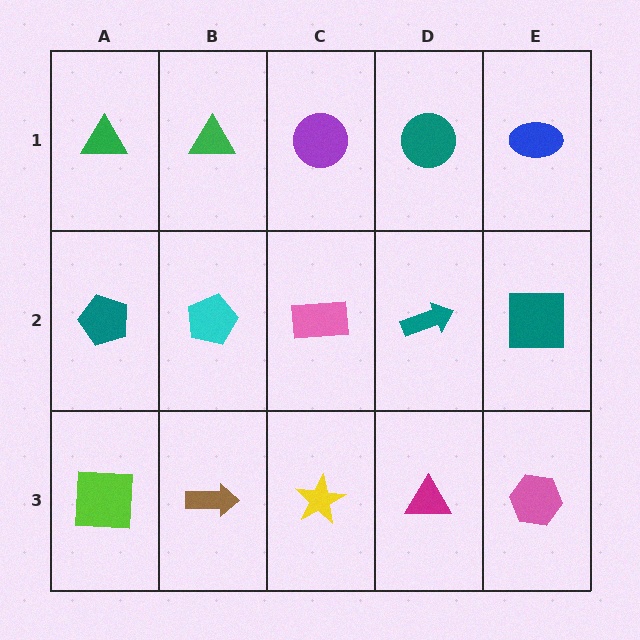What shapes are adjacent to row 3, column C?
A pink rectangle (row 2, column C), a brown arrow (row 3, column B), a magenta triangle (row 3, column D).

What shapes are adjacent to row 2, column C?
A purple circle (row 1, column C), a yellow star (row 3, column C), a cyan pentagon (row 2, column B), a teal arrow (row 2, column D).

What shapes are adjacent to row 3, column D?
A teal arrow (row 2, column D), a yellow star (row 3, column C), a pink hexagon (row 3, column E).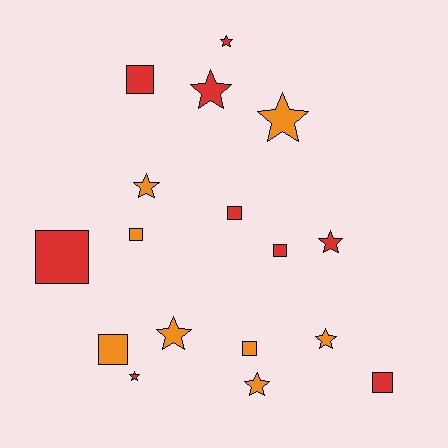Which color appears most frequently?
Red, with 9 objects.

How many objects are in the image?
There are 17 objects.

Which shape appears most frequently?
Star, with 9 objects.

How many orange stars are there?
There are 5 orange stars.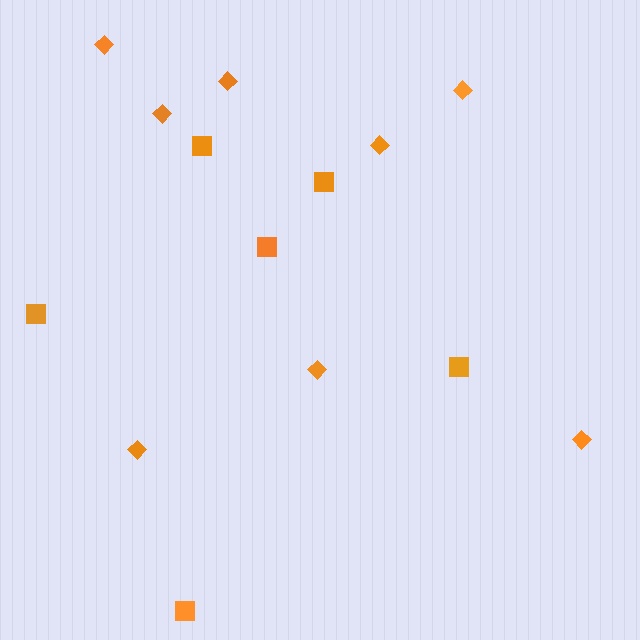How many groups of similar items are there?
There are 2 groups: one group of squares (6) and one group of diamonds (8).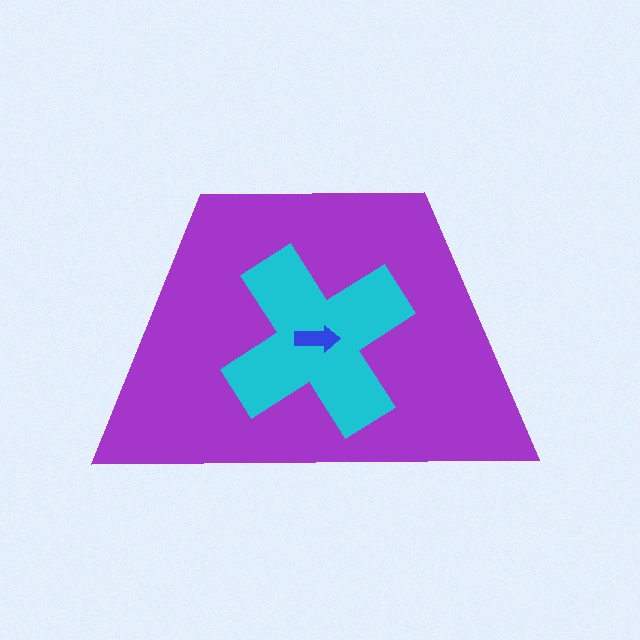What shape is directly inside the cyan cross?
The blue arrow.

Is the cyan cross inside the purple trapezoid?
Yes.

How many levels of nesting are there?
3.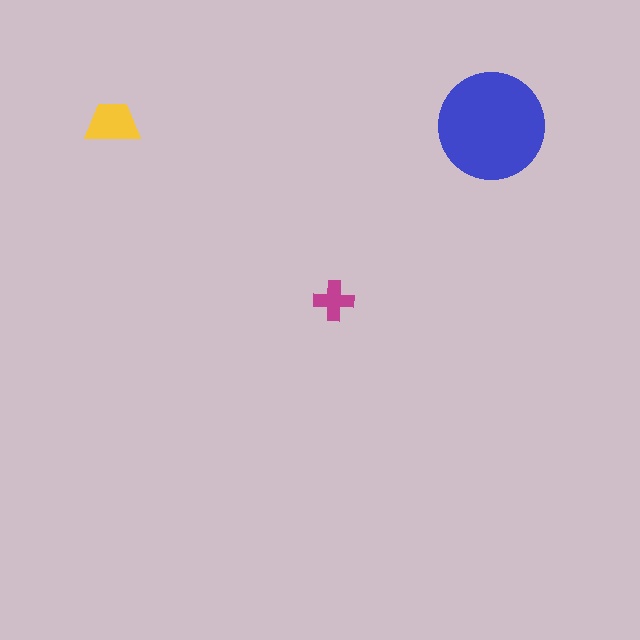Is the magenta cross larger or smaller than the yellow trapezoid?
Smaller.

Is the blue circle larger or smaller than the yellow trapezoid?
Larger.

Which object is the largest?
The blue circle.